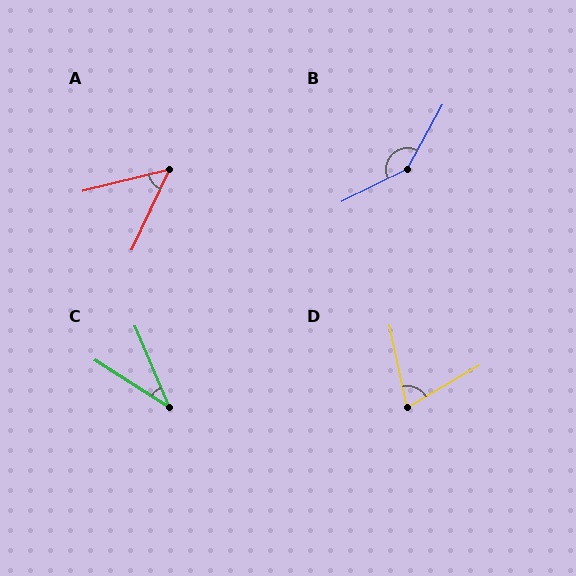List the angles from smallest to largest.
C (34°), A (51°), D (71°), B (145°).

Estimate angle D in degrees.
Approximately 71 degrees.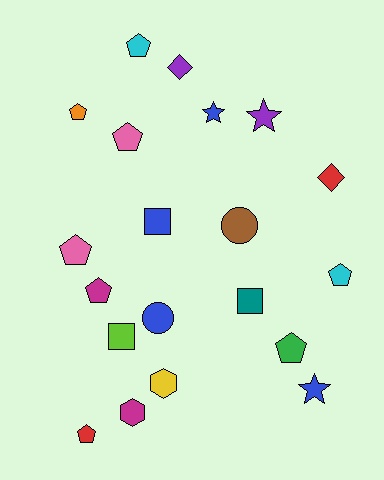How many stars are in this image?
There are 3 stars.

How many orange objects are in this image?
There is 1 orange object.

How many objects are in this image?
There are 20 objects.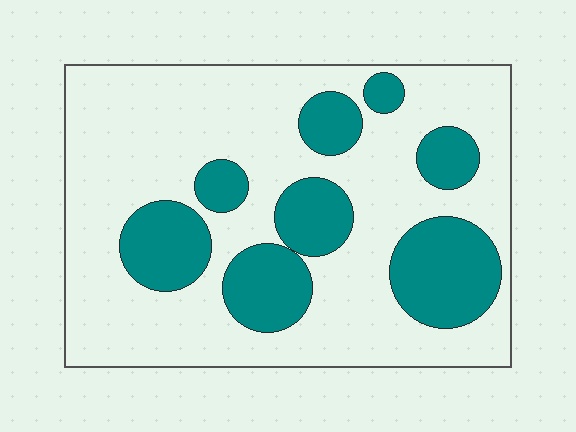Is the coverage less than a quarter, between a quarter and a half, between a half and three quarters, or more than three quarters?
Between a quarter and a half.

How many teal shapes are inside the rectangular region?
8.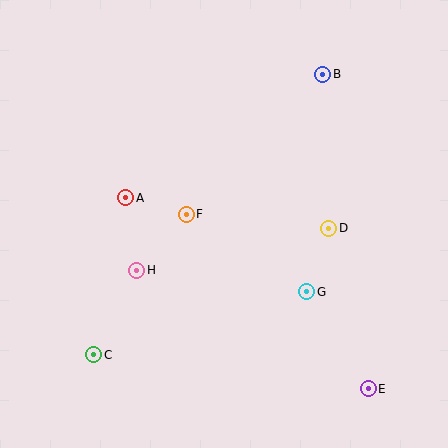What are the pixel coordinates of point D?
Point D is at (329, 228).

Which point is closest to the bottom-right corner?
Point E is closest to the bottom-right corner.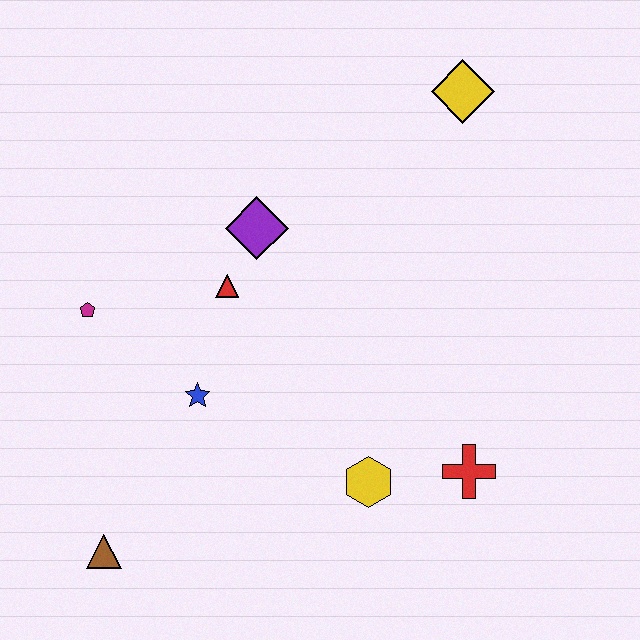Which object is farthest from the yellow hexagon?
The yellow diamond is farthest from the yellow hexagon.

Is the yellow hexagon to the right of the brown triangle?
Yes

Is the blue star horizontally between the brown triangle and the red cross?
Yes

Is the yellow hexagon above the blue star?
No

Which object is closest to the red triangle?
The purple diamond is closest to the red triangle.